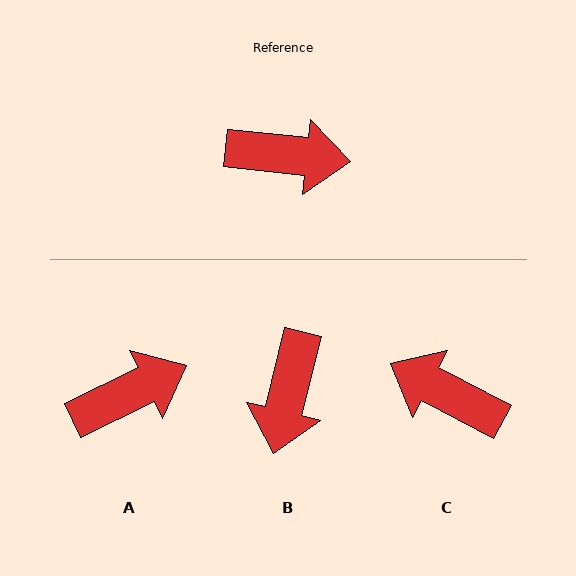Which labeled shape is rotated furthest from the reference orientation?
C, about 158 degrees away.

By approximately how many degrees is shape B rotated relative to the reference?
Approximately 98 degrees clockwise.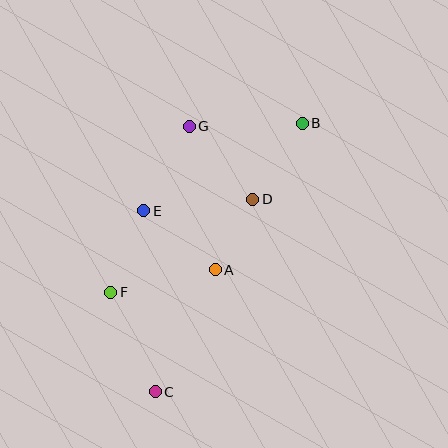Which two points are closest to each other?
Points A and D are closest to each other.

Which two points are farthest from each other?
Points B and C are farthest from each other.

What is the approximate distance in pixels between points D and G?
The distance between D and G is approximately 97 pixels.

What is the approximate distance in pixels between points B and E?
The distance between B and E is approximately 181 pixels.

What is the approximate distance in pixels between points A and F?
The distance between A and F is approximately 107 pixels.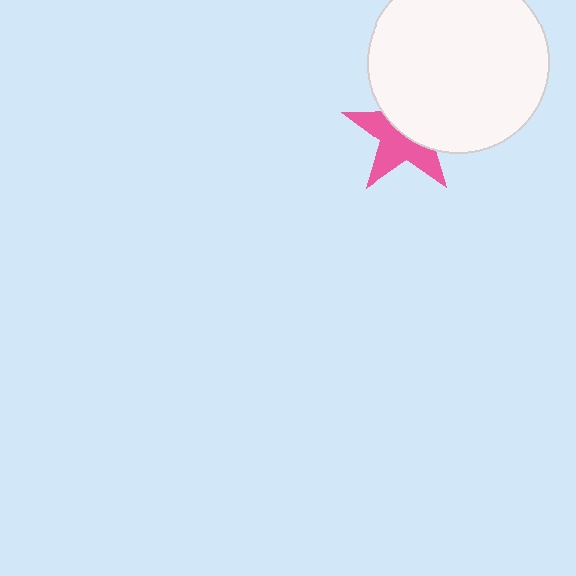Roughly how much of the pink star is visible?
About half of it is visible (roughly 52%).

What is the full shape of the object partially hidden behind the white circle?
The partially hidden object is a pink star.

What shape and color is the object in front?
The object in front is a white circle.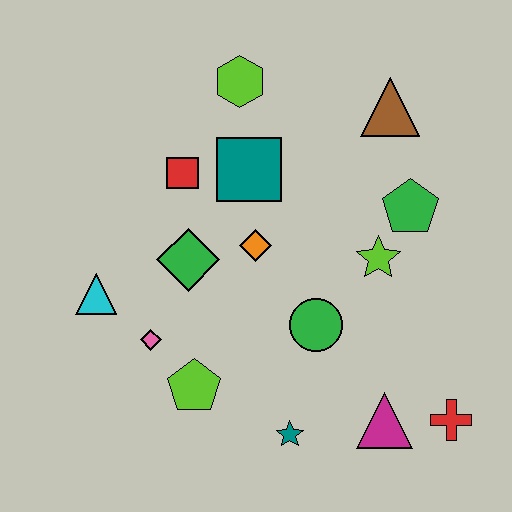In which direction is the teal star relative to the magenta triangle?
The teal star is to the left of the magenta triangle.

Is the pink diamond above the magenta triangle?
Yes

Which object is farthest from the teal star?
The lime hexagon is farthest from the teal star.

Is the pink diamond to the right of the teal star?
No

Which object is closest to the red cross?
The magenta triangle is closest to the red cross.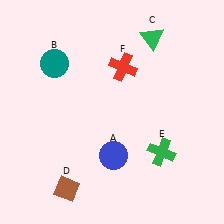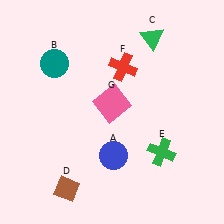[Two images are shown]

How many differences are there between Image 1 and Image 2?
There is 1 difference between the two images.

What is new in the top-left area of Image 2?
A pink square (G) was added in the top-left area of Image 2.